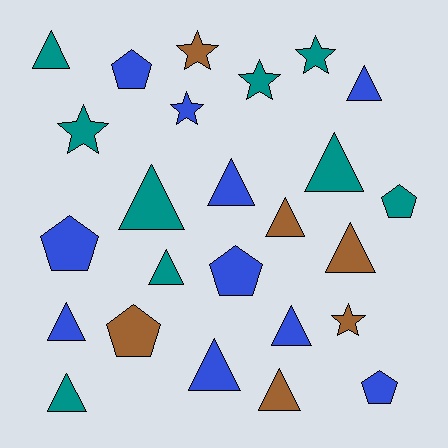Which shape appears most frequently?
Triangle, with 13 objects.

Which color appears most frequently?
Blue, with 10 objects.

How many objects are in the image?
There are 25 objects.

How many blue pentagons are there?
There are 4 blue pentagons.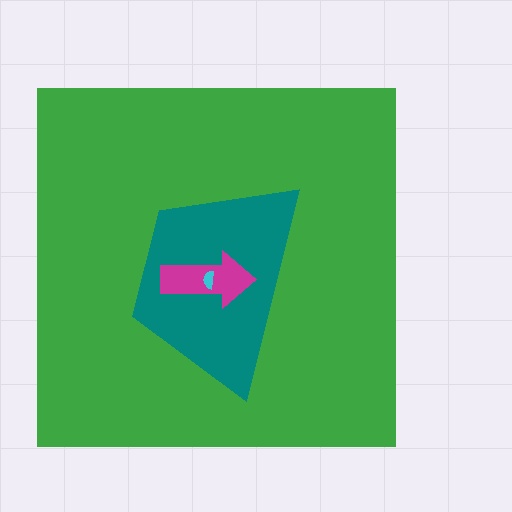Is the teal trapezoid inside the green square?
Yes.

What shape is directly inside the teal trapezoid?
The magenta arrow.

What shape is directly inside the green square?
The teal trapezoid.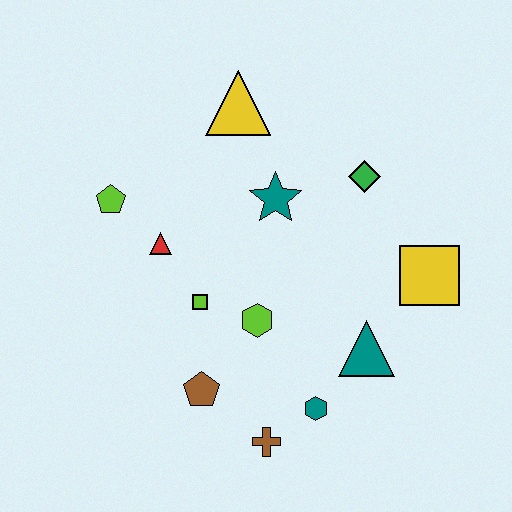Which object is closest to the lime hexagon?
The lime square is closest to the lime hexagon.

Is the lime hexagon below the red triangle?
Yes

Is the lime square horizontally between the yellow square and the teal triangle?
No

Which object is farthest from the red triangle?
The yellow square is farthest from the red triangle.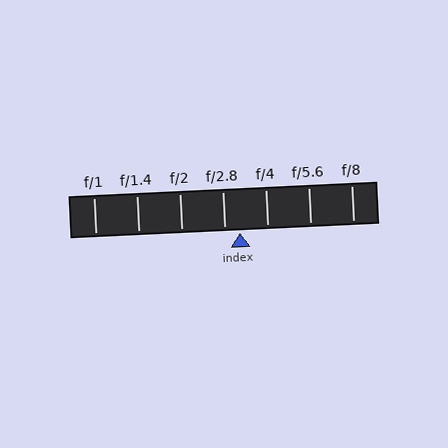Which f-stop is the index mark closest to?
The index mark is closest to f/2.8.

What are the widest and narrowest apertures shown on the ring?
The widest aperture shown is f/1 and the narrowest is f/8.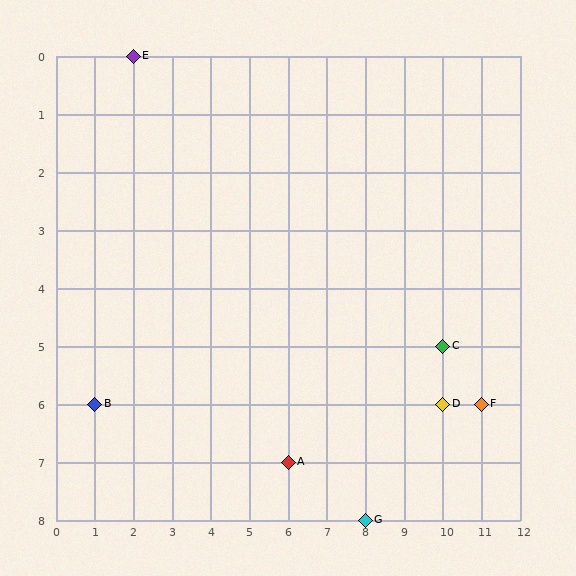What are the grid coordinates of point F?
Point F is at grid coordinates (11, 6).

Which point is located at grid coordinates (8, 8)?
Point G is at (8, 8).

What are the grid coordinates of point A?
Point A is at grid coordinates (6, 7).